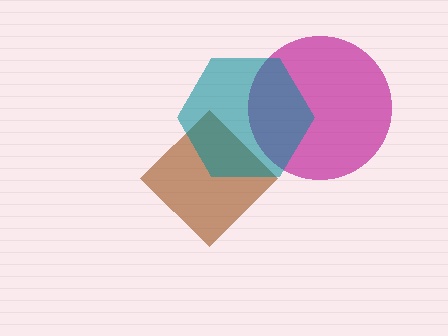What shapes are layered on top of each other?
The layered shapes are: a brown diamond, a magenta circle, a teal hexagon.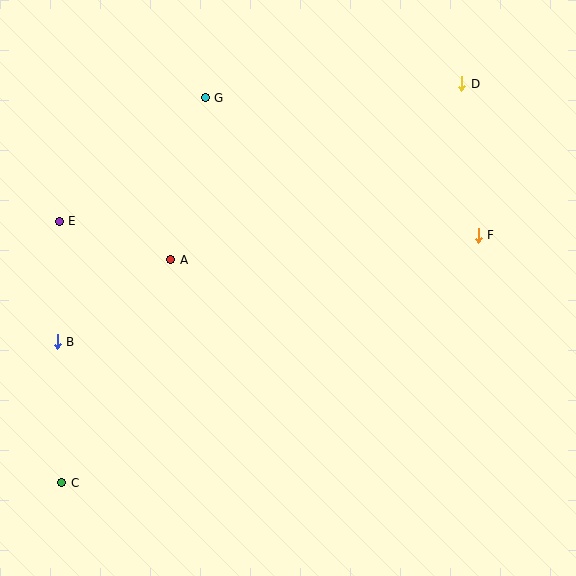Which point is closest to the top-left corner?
Point G is closest to the top-left corner.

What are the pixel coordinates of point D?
Point D is at (462, 84).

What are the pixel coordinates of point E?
Point E is at (59, 221).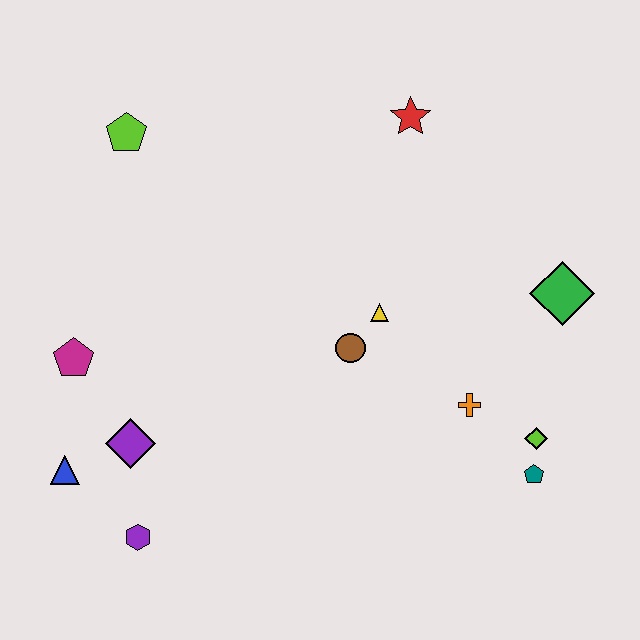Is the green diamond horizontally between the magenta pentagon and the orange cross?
No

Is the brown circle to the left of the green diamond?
Yes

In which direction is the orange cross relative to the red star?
The orange cross is below the red star.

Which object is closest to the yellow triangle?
The brown circle is closest to the yellow triangle.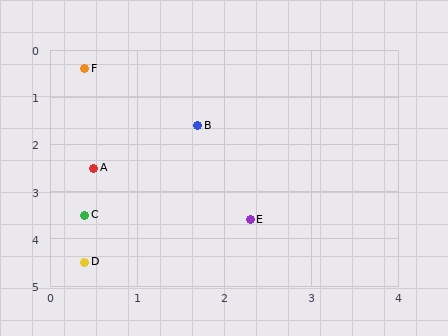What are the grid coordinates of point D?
Point D is at approximately (0.4, 4.5).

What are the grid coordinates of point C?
Point C is at approximately (0.4, 3.5).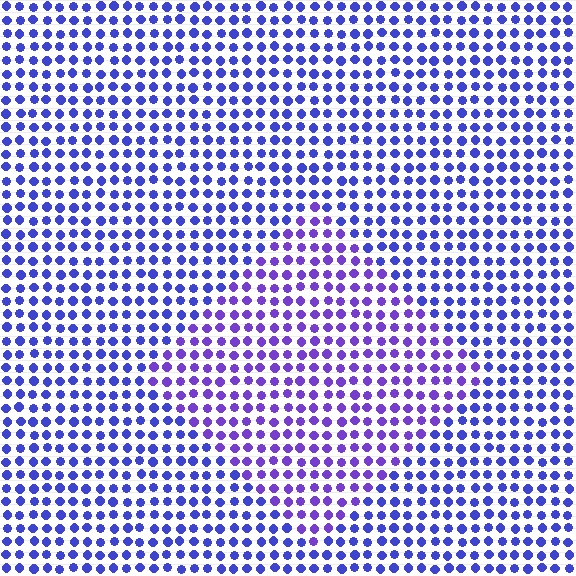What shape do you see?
I see a diamond.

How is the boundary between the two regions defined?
The boundary is defined purely by a slight shift in hue (about 26 degrees). Spacing, size, and orientation are identical on both sides.